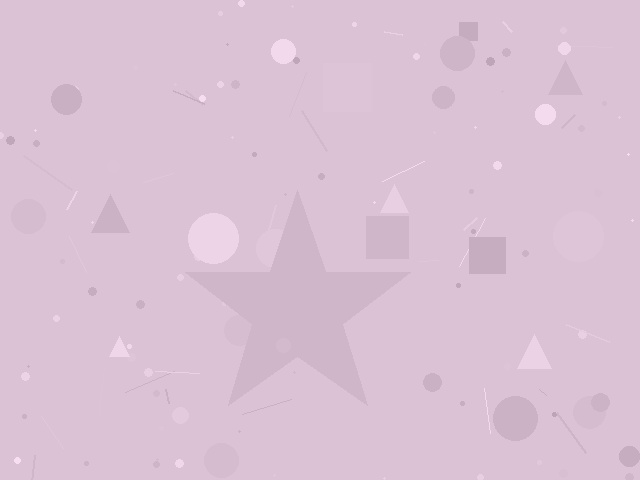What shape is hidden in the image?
A star is hidden in the image.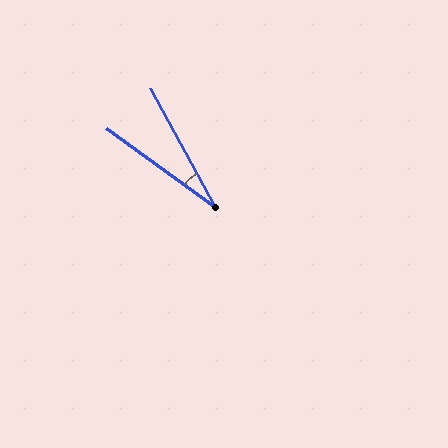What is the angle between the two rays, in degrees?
Approximately 26 degrees.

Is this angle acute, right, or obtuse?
It is acute.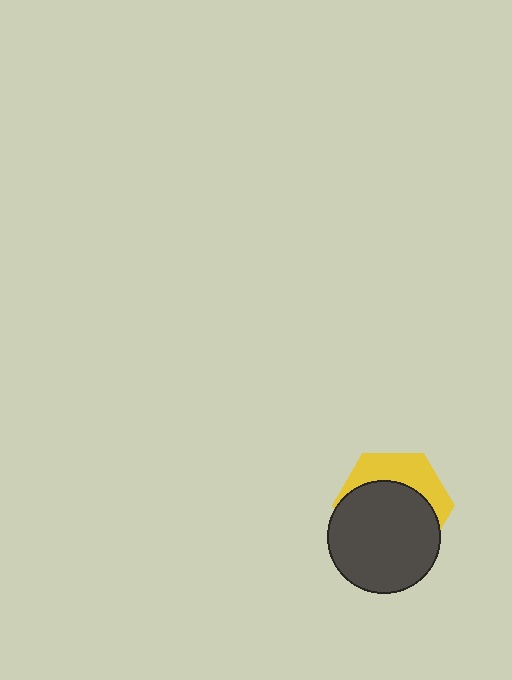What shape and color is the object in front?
The object in front is a dark gray circle.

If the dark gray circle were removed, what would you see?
You would see the complete yellow hexagon.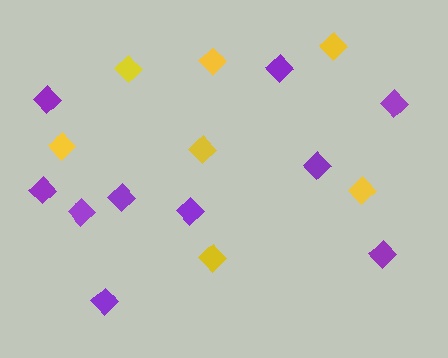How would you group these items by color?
There are 2 groups: one group of yellow diamonds (7) and one group of purple diamonds (10).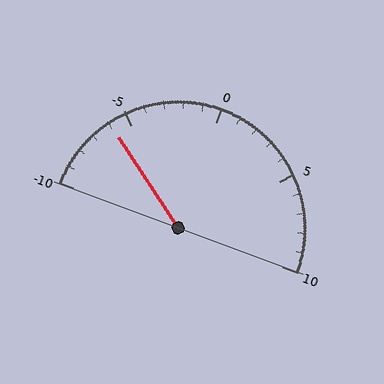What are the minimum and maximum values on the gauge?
The gauge ranges from -10 to 10.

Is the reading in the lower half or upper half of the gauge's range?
The reading is in the lower half of the range (-10 to 10).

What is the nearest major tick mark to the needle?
The nearest major tick mark is -5.